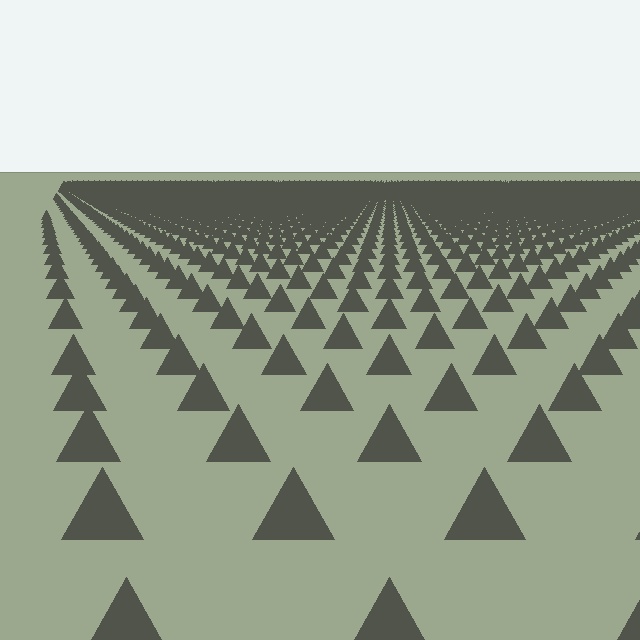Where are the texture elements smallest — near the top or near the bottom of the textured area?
Near the top.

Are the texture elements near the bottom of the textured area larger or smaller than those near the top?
Larger. Near the bottom, elements are closer to the viewer and appear at a bigger on-screen size.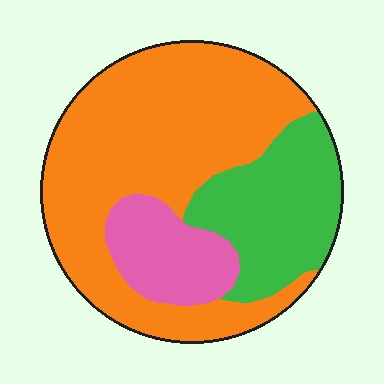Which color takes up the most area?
Orange, at roughly 60%.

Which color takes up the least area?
Pink, at roughly 15%.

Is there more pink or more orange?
Orange.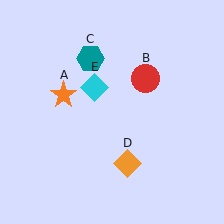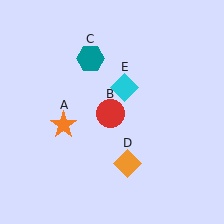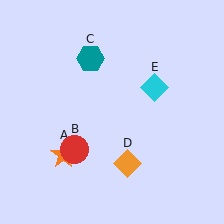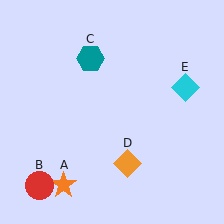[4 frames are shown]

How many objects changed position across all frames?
3 objects changed position: orange star (object A), red circle (object B), cyan diamond (object E).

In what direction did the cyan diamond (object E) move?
The cyan diamond (object E) moved right.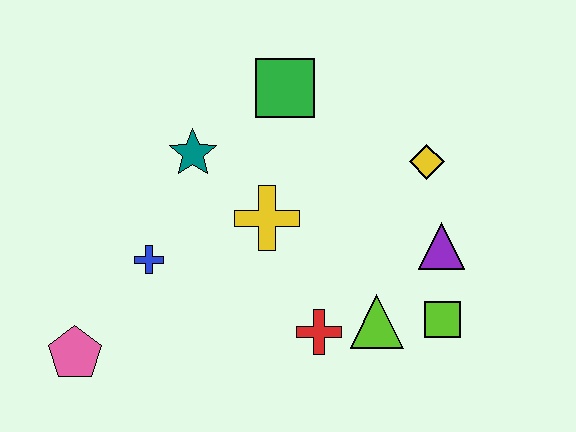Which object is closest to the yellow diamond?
The purple triangle is closest to the yellow diamond.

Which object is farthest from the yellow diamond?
The pink pentagon is farthest from the yellow diamond.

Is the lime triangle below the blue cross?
Yes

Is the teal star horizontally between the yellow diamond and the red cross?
No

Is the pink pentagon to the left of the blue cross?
Yes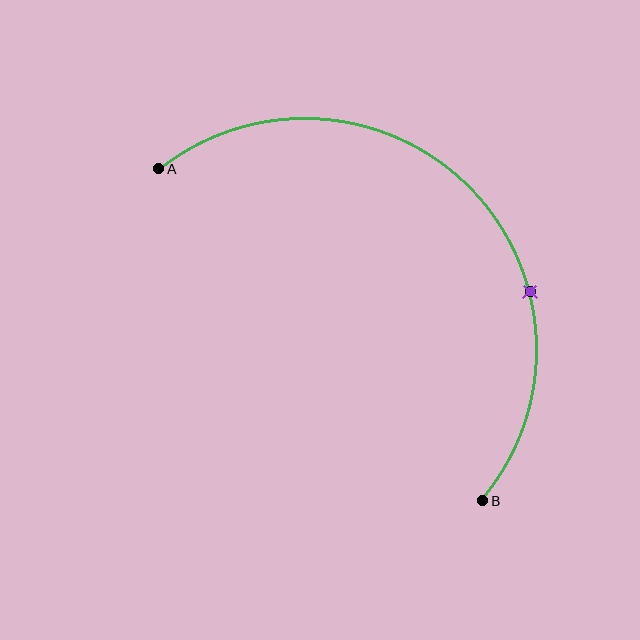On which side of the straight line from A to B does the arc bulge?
The arc bulges above and to the right of the straight line connecting A and B.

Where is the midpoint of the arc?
The arc midpoint is the point on the curve farthest from the straight line joining A and B. It sits above and to the right of that line.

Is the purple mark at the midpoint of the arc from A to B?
No. The purple mark lies on the arc but is closer to endpoint B. The arc midpoint would be at the point on the curve equidistant along the arc from both A and B.